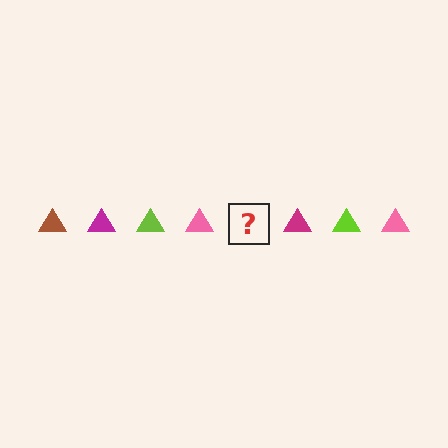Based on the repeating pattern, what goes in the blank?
The blank should be a brown triangle.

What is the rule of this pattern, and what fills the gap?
The rule is that the pattern cycles through brown, magenta, lime, pink triangles. The gap should be filled with a brown triangle.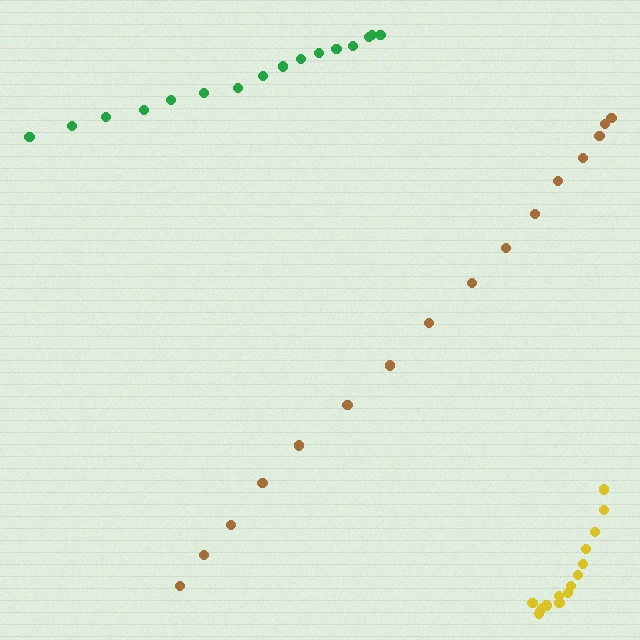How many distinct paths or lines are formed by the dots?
There are 3 distinct paths.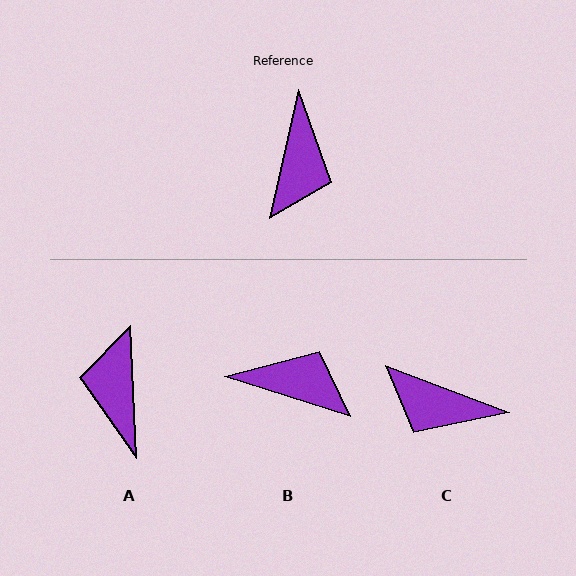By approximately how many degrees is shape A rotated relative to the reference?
Approximately 164 degrees clockwise.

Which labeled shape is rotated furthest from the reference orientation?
A, about 164 degrees away.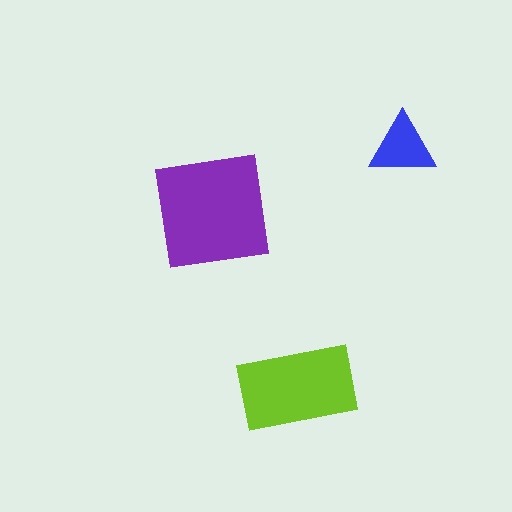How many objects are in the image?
There are 3 objects in the image.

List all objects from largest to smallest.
The purple square, the lime rectangle, the blue triangle.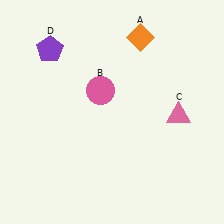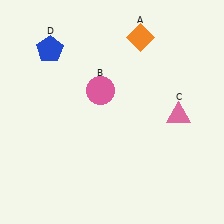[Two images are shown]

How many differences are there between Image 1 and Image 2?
There is 1 difference between the two images.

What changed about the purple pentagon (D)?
In Image 1, D is purple. In Image 2, it changed to blue.